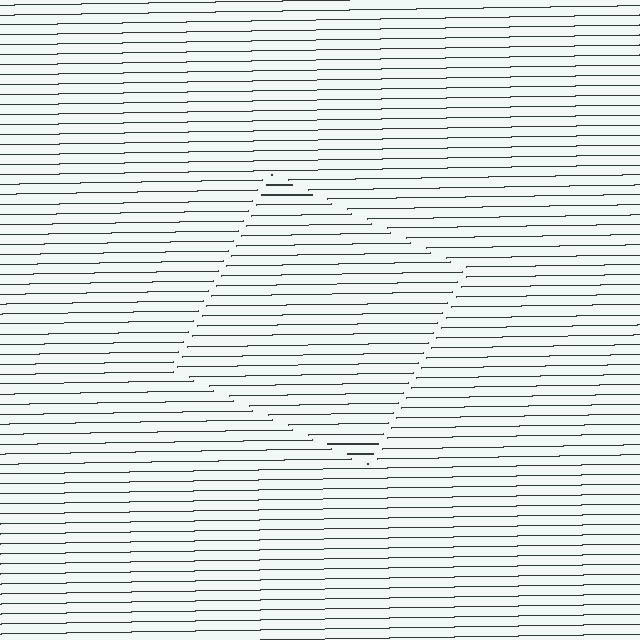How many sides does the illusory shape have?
4 sides — the line-ends trace a square.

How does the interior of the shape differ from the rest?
The interior of the shape contains the same grating, shifted by half a period — the contour is defined by the phase discontinuity where line-ends from the inner and outer gratings abut.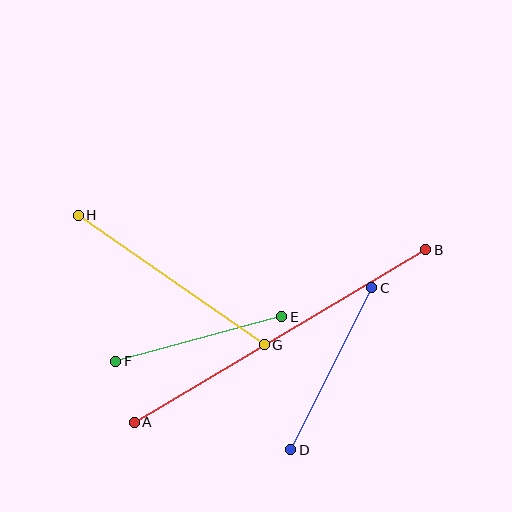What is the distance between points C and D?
The distance is approximately 181 pixels.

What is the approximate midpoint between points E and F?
The midpoint is at approximately (199, 339) pixels.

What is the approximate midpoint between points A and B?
The midpoint is at approximately (280, 336) pixels.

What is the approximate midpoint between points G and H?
The midpoint is at approximately (171, 280) pixels.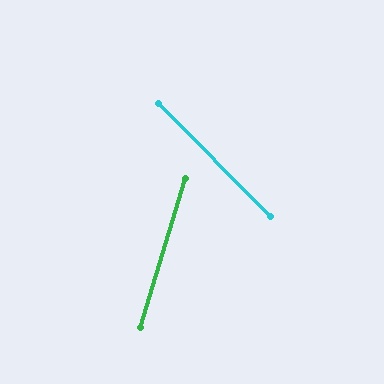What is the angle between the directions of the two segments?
Approximately 61 degrees.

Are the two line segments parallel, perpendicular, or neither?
Neither parallel nor perpendicular — they differ by about 61°.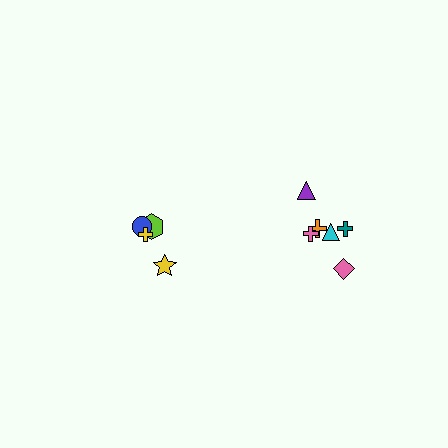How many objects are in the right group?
There are 6 objects.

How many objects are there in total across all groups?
There are 10 objects.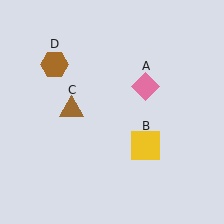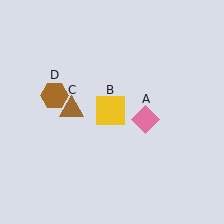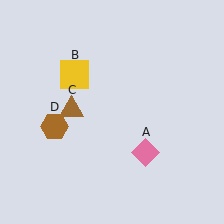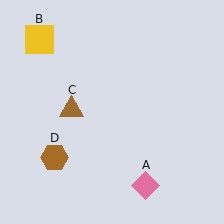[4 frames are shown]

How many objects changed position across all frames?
3 objects changed position: pink diamond (object A), yellow square (object B), brown hexagon (object D).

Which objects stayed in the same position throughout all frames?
Brown triangle (object C) remained stationary.